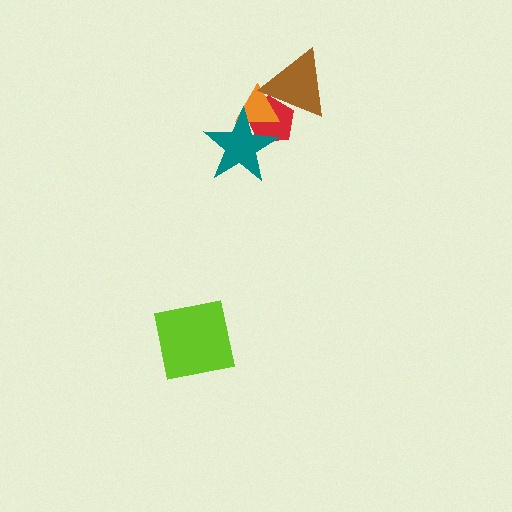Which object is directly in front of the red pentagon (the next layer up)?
The orange triangle is directly in front of the red pentagon.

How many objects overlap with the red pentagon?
3 objects overlap with the red pentagon.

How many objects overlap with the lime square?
0 objects overlap with the lime square.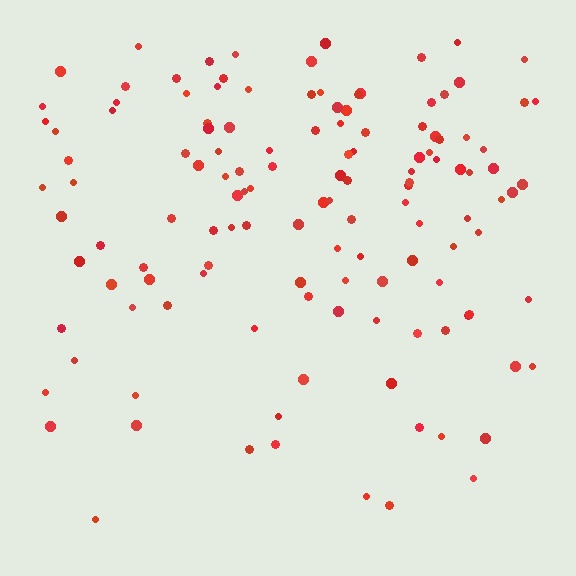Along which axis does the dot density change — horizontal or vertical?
Vertical.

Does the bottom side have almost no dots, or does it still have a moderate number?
Still a moderate number, just noticeably fewer than the top.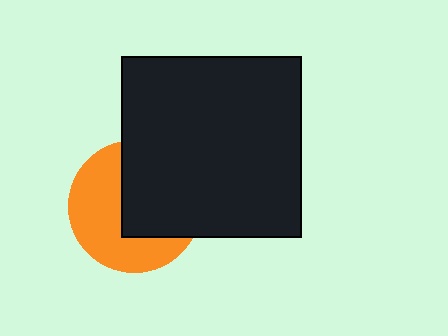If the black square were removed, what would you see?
You would see the complete orange circle.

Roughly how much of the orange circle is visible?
About half of it is visible (roughly 52%).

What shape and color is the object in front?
The object in front is a black square.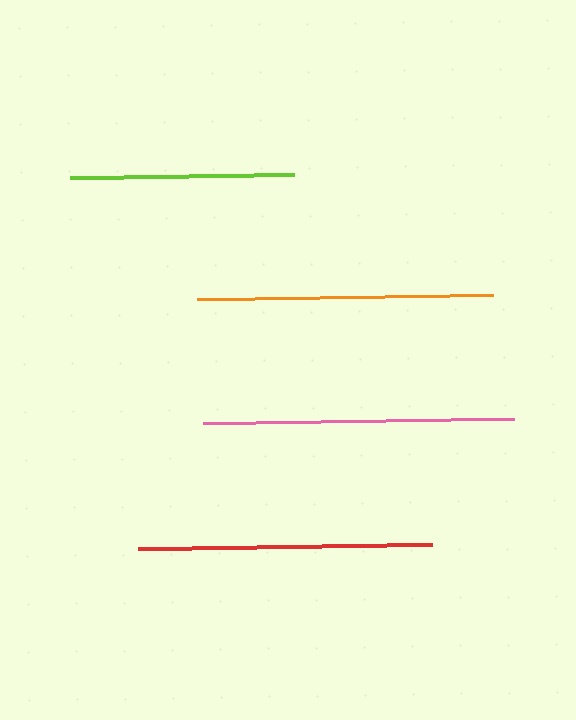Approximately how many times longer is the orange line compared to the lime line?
The orange line is approximately 1.3 times the length of the lime line.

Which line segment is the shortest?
The lime line is the shortest at approximately 224 pixels.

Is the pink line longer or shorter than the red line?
The pink line is longer than the red line.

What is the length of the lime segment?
The lime segment is approximately 224 pixels long.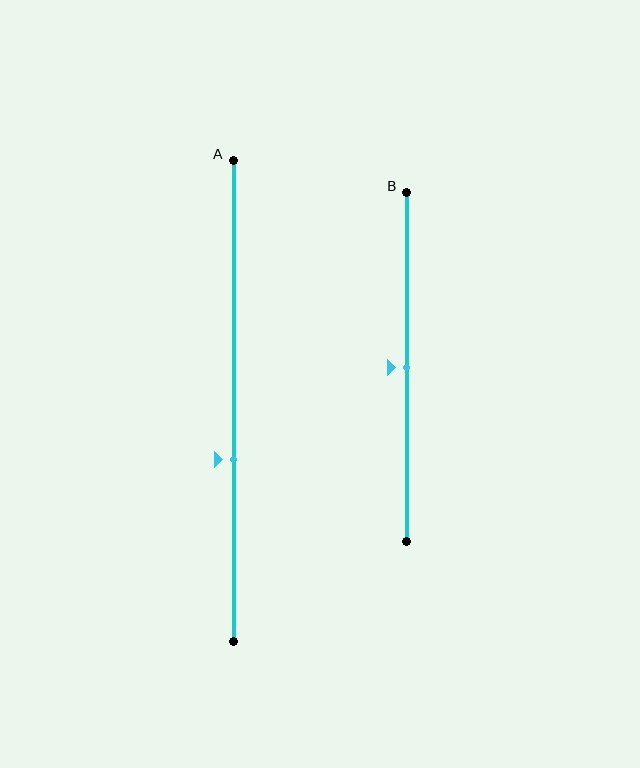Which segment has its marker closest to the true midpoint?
Segment B has its marker closest to the true midpoint.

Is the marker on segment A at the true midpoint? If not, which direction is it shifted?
No, the marker on segment A is shifted downward by about 12% of the segment length.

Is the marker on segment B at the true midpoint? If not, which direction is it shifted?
Yes, the marker on segment B is at the true midpoint.